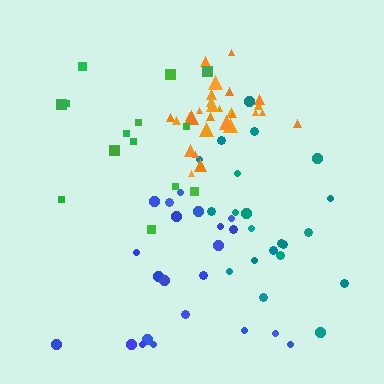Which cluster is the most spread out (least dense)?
Green.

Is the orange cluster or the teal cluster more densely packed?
Orange.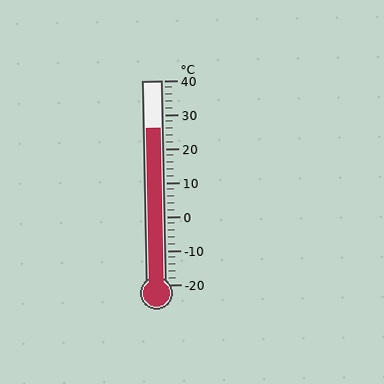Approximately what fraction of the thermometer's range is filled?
The thermometer is filled to approximately 75% of its range.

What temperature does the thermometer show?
The thermometer shows approximately 26°C.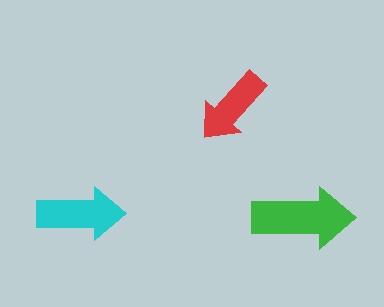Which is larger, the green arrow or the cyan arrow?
The green one.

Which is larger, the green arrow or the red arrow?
The green one.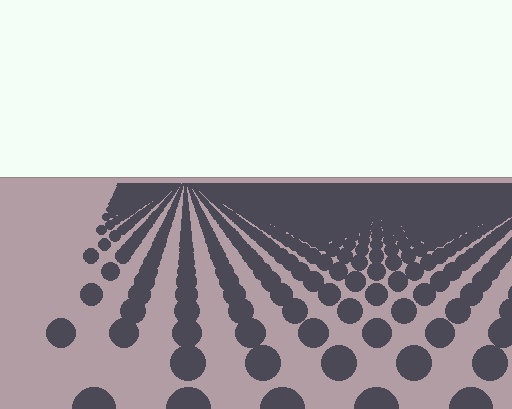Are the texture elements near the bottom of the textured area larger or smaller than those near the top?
Larger. Near the bottom, elements are closer to the viewer and appear at a bigger on-screen size.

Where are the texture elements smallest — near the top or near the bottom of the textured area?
Near the top.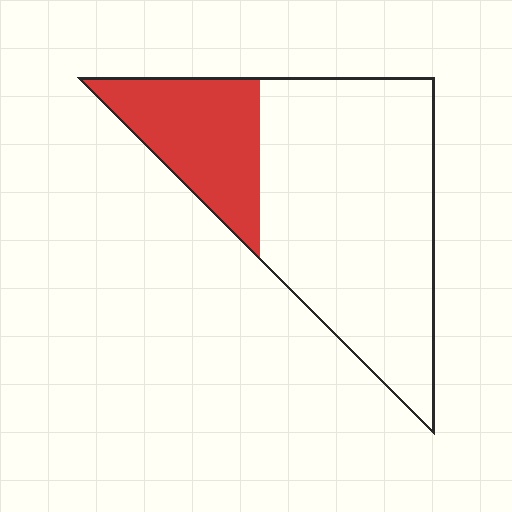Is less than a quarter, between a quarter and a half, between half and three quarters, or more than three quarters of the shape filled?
Between a quarter and a half.